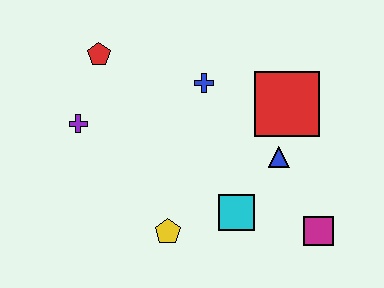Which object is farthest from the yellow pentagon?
The red pentagon is farthest from the yellow pentagon.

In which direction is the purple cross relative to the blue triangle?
The purple cross is to the left of the blue triangle.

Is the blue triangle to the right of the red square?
No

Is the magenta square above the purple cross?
No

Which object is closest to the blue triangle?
The red square is closest to the blue triangle.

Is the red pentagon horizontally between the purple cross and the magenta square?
Yes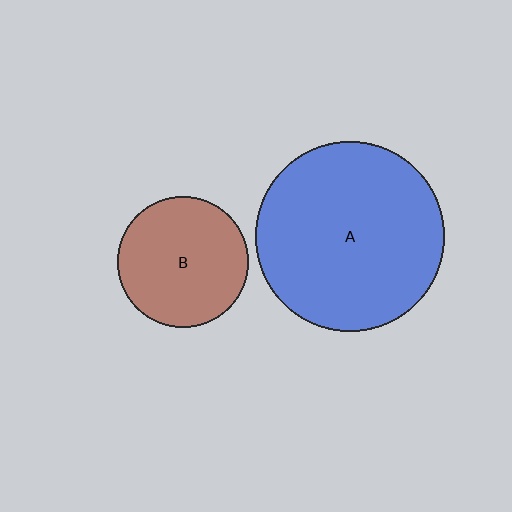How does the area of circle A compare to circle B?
Approximately 2.1 times.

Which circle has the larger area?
Circle A (blue).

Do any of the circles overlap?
No, none of the circles overlap.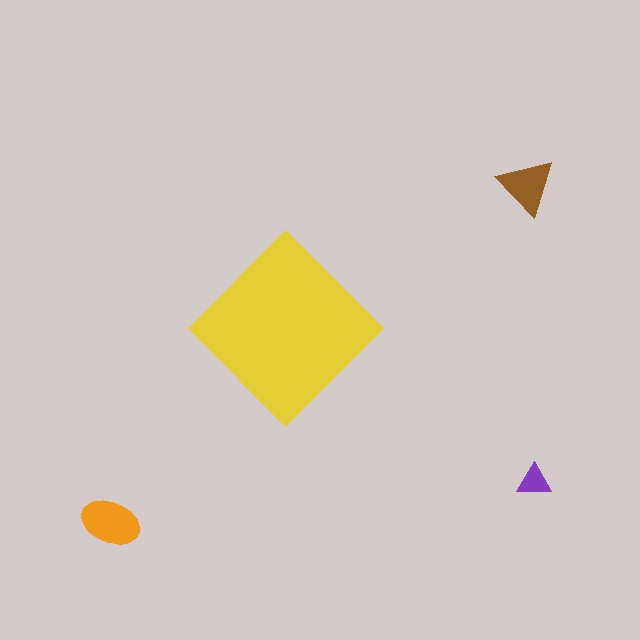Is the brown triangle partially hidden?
No, the brown triangle is fully visible.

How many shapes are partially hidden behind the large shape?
0 shapes are partially hidden.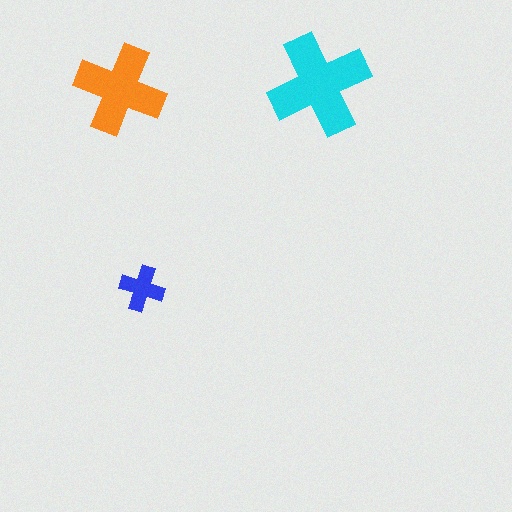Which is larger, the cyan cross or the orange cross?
The cyan one.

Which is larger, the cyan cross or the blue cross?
The cyan one.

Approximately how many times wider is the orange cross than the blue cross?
About 2 times wider.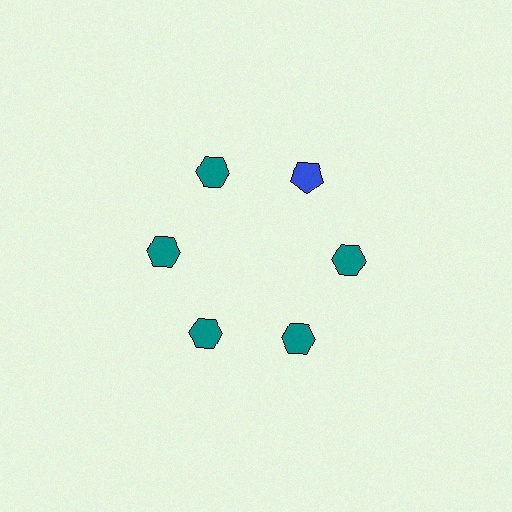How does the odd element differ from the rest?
It differs in both color (blue instead of teal) and shape (pentagon instead of hexagon).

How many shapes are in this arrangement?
There are 6 shapes arranged in a ring pattern.